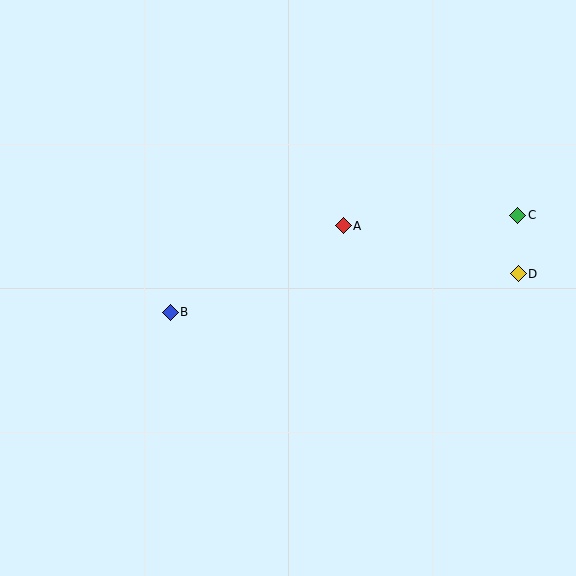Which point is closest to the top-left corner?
Point B is closest to the top-left corner.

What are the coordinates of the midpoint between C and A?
The midpoint between C and A is at (430, 221).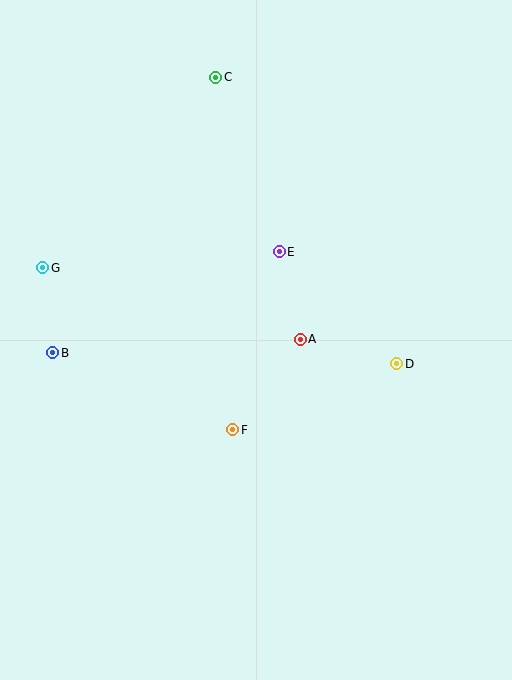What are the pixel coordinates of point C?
Point C is at (216, 77).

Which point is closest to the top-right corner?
Point C is closest to the top-right corner.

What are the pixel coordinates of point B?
Point B is at (53, 353).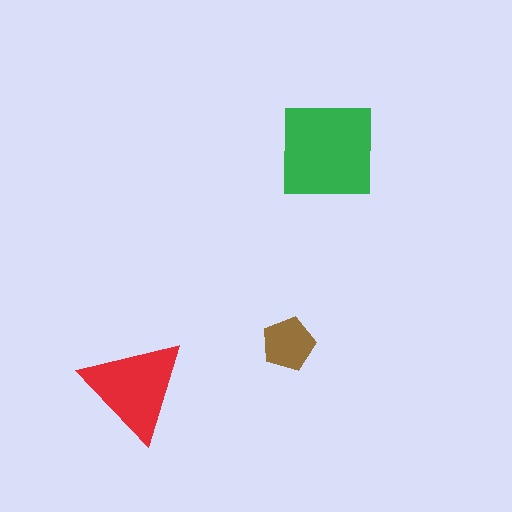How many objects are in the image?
There are 3 objects in the image.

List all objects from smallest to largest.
The brown pentagon, the red triangle, the green square.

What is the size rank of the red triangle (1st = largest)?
2nd.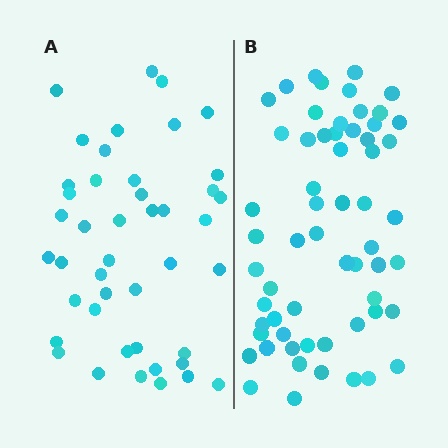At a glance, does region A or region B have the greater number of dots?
Region B (the right region) has more dots.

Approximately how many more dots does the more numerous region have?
Region B has approximately 15 more dots than region A.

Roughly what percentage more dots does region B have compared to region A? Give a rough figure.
About 35% more.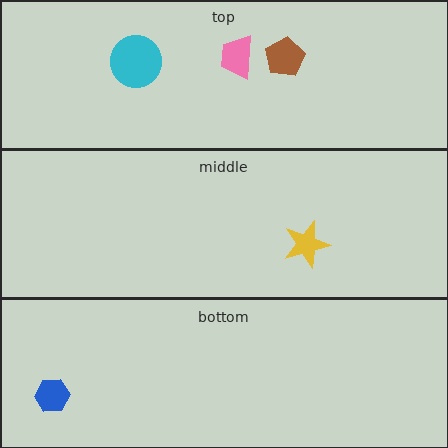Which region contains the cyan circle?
The top region.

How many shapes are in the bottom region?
1.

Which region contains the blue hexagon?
The bottom region.